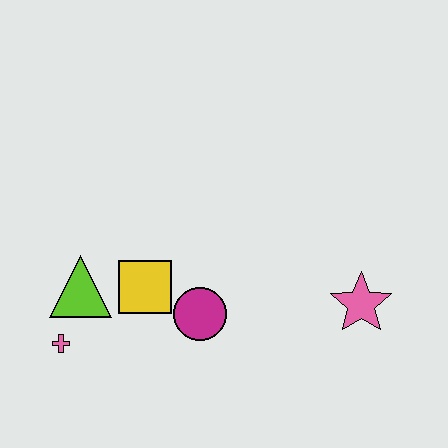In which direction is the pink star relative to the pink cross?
The pink star is to the right of the pink cross.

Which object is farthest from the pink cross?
The pink star is farthest from the pink cross.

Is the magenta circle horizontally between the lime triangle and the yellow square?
No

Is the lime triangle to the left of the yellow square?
Yes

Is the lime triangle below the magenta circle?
No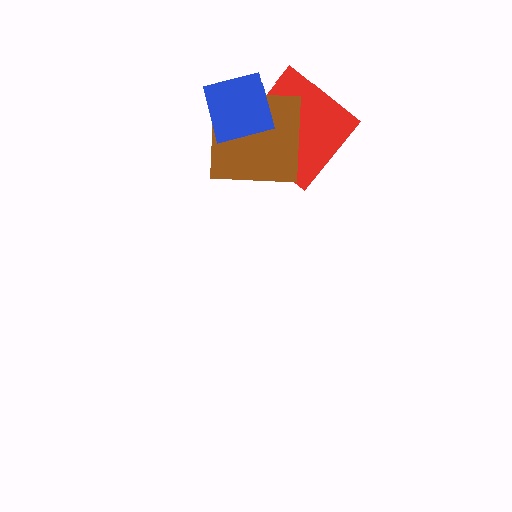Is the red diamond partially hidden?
Yes, it is partially covered by another shape.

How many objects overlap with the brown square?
2 objects overlap with the brown square.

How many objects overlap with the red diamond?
2 objects overlap with the red diamond.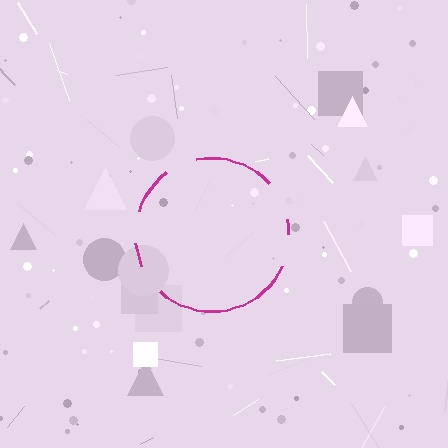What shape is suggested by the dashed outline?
The dashed outline suggests a circle.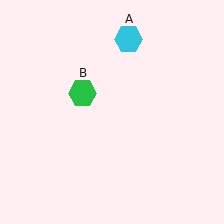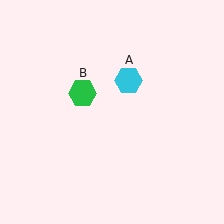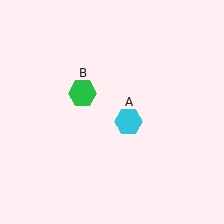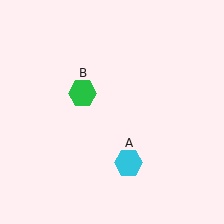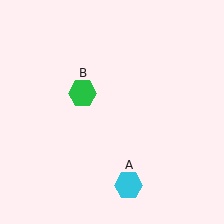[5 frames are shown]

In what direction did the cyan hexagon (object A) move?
The cyan hexagon (object A) moved down.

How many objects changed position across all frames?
1 object changed position: cyan hexagon (object A).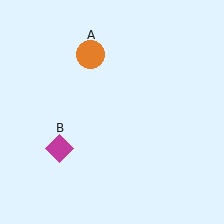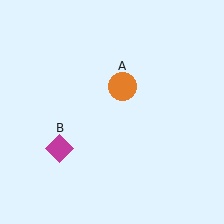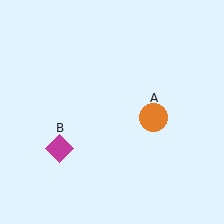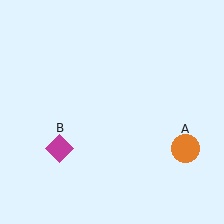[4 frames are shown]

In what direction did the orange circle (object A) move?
The orange circle (object A) moved down and to the right.